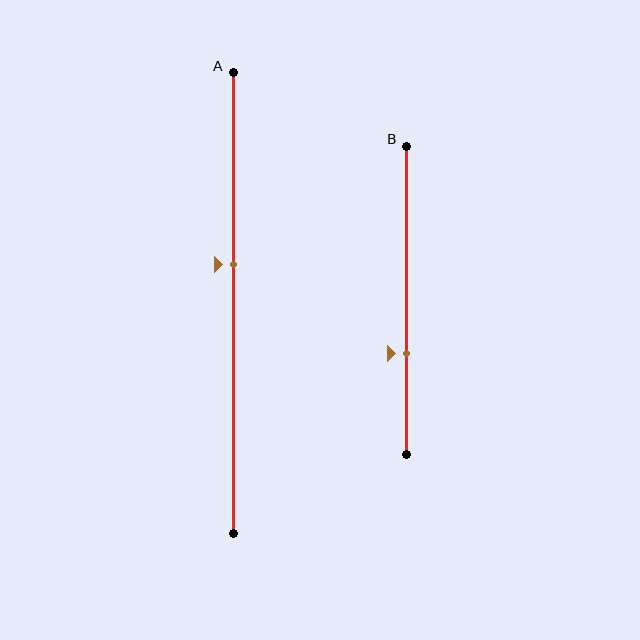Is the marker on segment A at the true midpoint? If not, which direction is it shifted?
No, the marker on segment A is shifted upward by about 8% of the segment length.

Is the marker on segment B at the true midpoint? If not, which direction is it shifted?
No, the marker on segment B is shifted downward by about 17% of the segment length.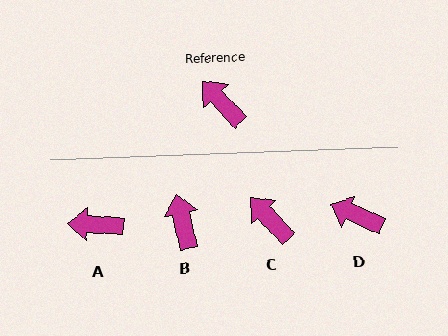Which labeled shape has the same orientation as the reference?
C.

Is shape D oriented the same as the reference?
No, it is off by about 24 degrees.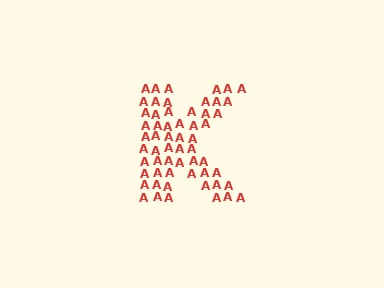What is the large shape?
The large shape is the letter K.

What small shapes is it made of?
It is made of small letter A's.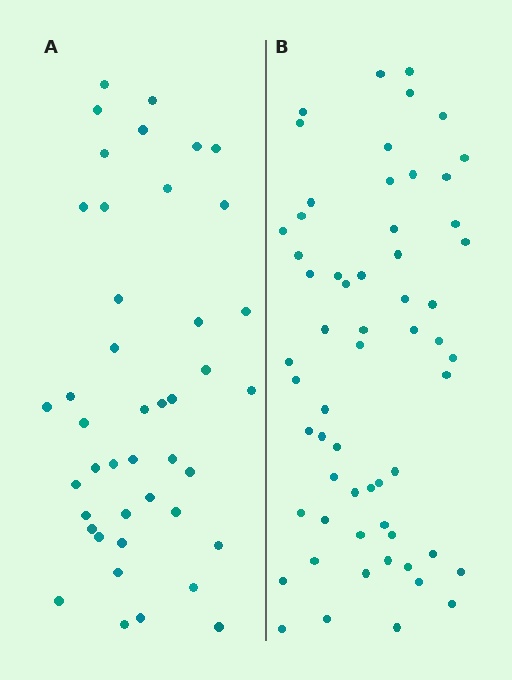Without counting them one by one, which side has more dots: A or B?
Region B (the right region) has more dots.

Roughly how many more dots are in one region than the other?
Region B has approximately 15 more dots than region A.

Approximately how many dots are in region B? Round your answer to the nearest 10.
About 60 dots.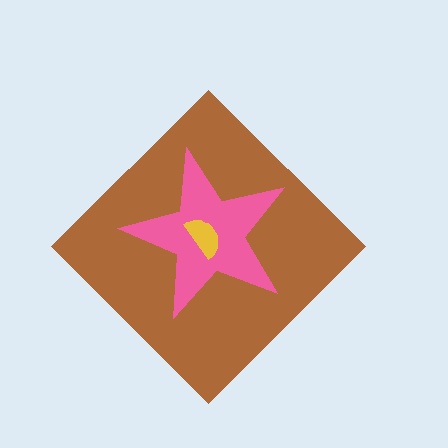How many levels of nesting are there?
3.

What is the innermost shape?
The yellow semicircle.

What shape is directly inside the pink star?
The yellow semicircle.